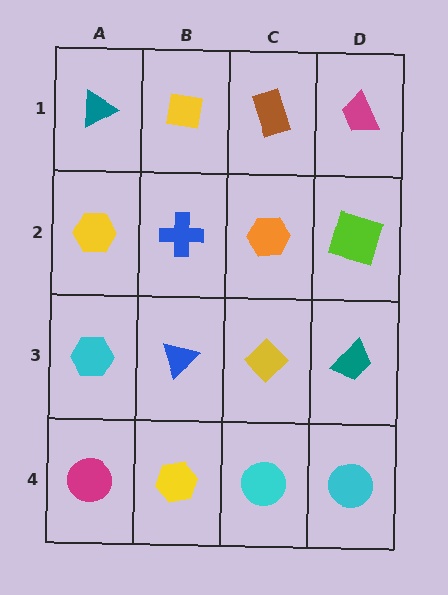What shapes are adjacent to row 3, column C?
An orange hexagon (row 2, column C), a cyan circle (row 4, column C), a blue triangle (row 3, column B), a teal trapezoid (row 3, column D).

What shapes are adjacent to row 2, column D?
A magenta trapezoid (row 1, column D), a teal trapezoid (row 3, column D), an orange hexagon (row 2, column C).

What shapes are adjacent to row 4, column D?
A teal trapezoid (row 3, column D), a cyan circle (row 4, column C).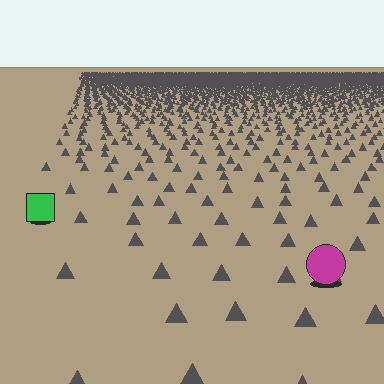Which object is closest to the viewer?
The magenta circle is closest. The texture marks near it are larger and more spread out.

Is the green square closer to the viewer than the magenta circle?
No. The magenta circle is closer — you can tell from the texture gradient: the ground texture is coarser near it.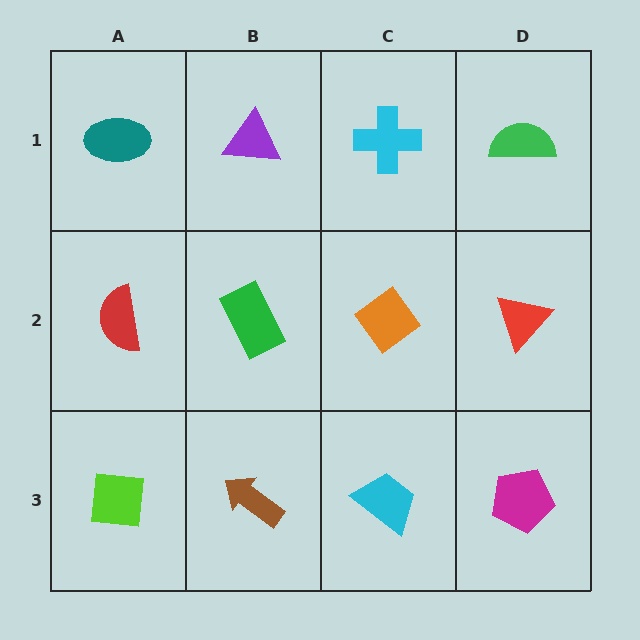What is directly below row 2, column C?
A cyan trapezoid.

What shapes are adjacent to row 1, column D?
A red triangle (row 2, column D), a cyan cross (row 1, column C).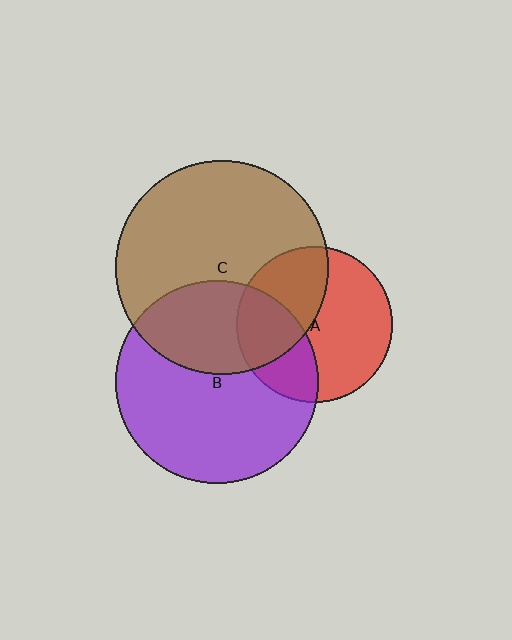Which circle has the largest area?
Circle C (brown).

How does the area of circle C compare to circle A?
Approximately 1.9 times.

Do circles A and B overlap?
Yes.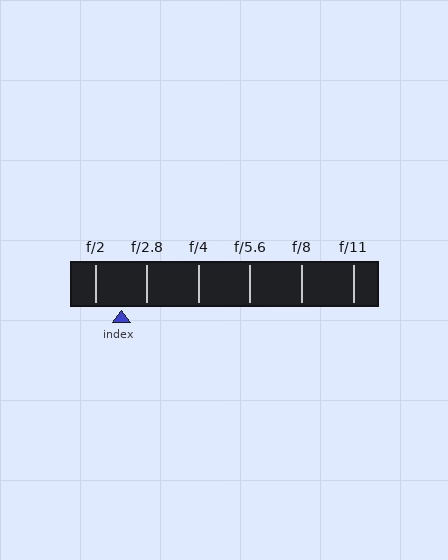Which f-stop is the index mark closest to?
The index mark is closest to f/2.8.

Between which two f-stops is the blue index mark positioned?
The index mark is between f/2 and f/2.8.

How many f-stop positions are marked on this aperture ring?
There are 6 f-stop positions marked.